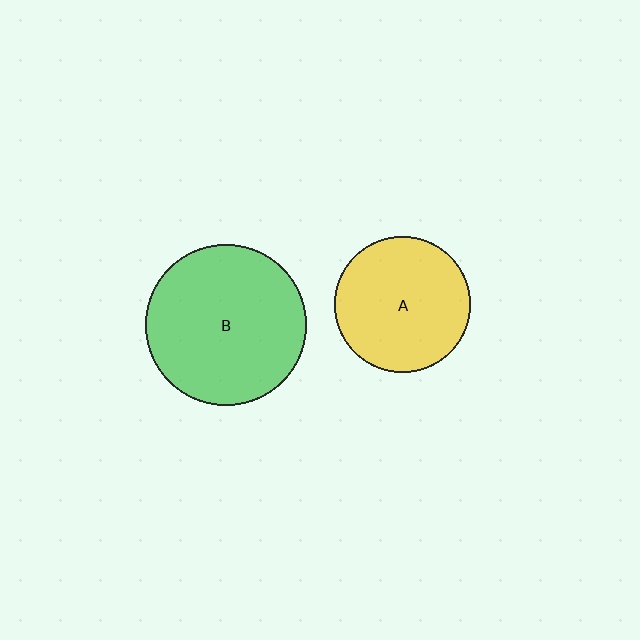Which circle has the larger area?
Circle B (green).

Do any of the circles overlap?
No, none of the circles overlap.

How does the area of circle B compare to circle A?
Approximately 1.4 times.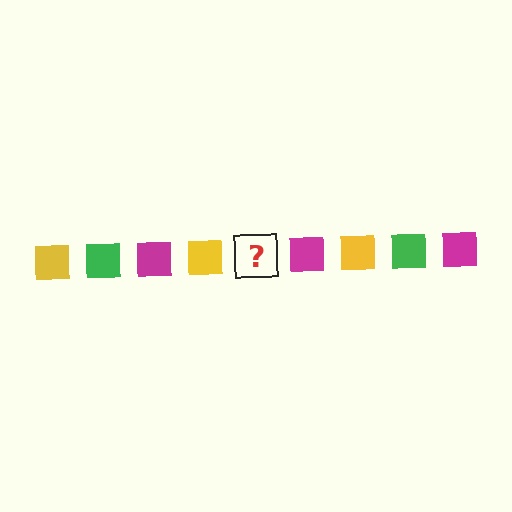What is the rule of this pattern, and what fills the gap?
The rule is that the pattern cycles through yellow, green, magenta squares. The gap should be filled with a green square.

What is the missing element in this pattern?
The missing element is a green square.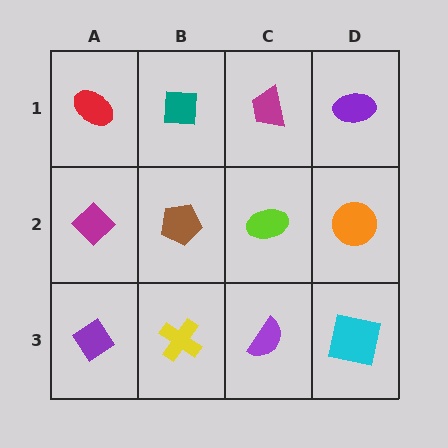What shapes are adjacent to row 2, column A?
A red ellipse (row 1, column A), a purple diamond (row 3, column A), a brown pentagon (row 2, column B).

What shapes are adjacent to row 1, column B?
A brown pentagon (row 2, column B), a red ellipse (row 1, column A), a magenta trapezoid (row 1, column C).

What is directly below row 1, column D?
An orange circle.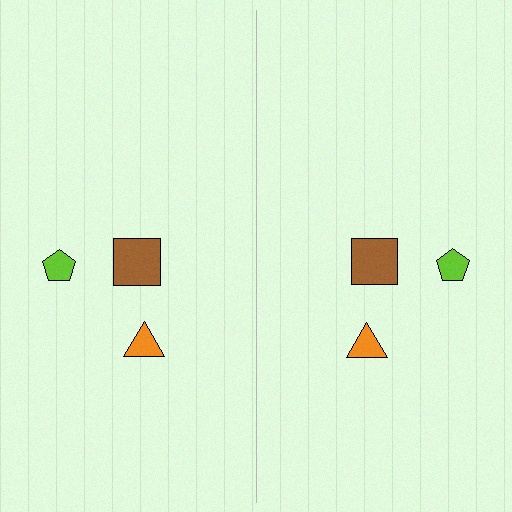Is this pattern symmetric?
Yes, this pattern has bilateral (reflection) symmetry.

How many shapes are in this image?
There are 6 shapes in this image.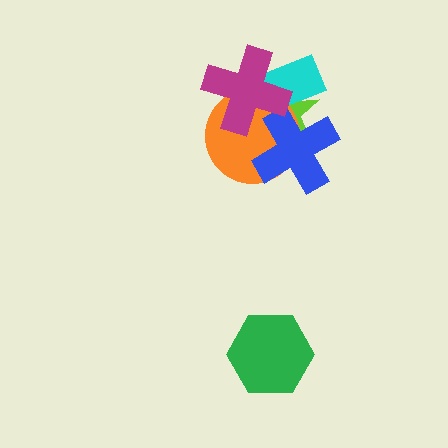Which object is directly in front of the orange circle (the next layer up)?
The blue cross is directly in front of the orange circle.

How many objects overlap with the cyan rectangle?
4 objects overlap with the cyan rectangle.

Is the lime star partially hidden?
Yes, it is partially covered by another shape.